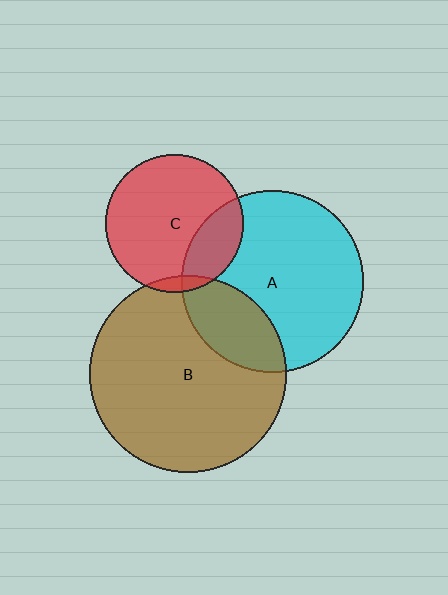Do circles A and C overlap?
Yes.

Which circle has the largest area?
Circle B (brown).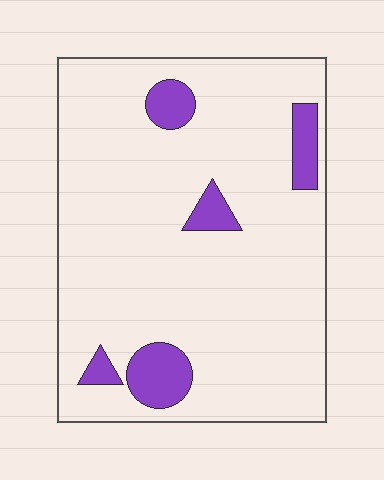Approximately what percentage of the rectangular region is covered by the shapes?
Approximately 10%.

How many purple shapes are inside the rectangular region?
5.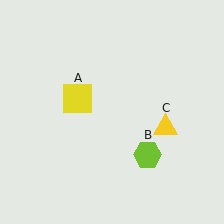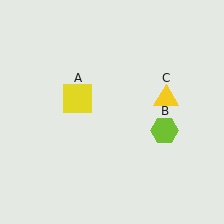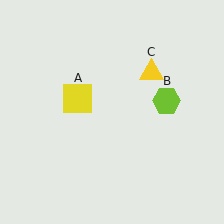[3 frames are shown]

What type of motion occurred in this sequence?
The lime hexagon (object B), yellow triangle (object C) rotated counterclockwise around the center of the scene.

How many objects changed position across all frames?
2 objects changed position: lime hexagon (object B), yellow triangle (object C).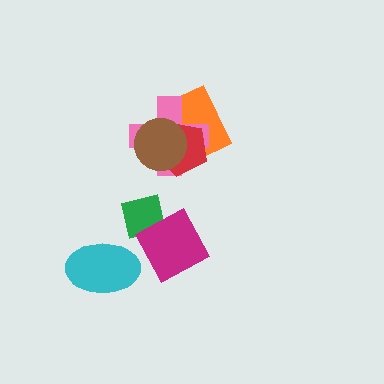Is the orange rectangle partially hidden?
Yes, it is partially covered by another shape.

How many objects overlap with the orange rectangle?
3 objects overlap with the orange rectangle.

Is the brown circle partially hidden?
No, no other shape covers it.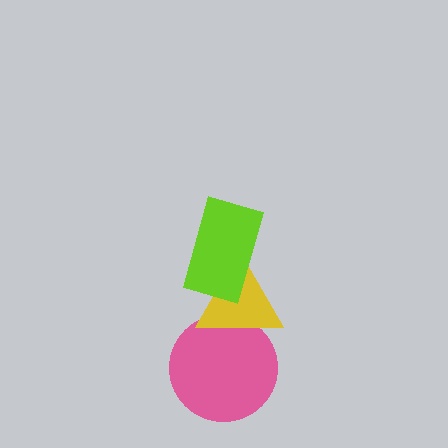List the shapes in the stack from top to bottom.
From top to bottom: the lime rectangle, the yellow triangle, the pink circle.